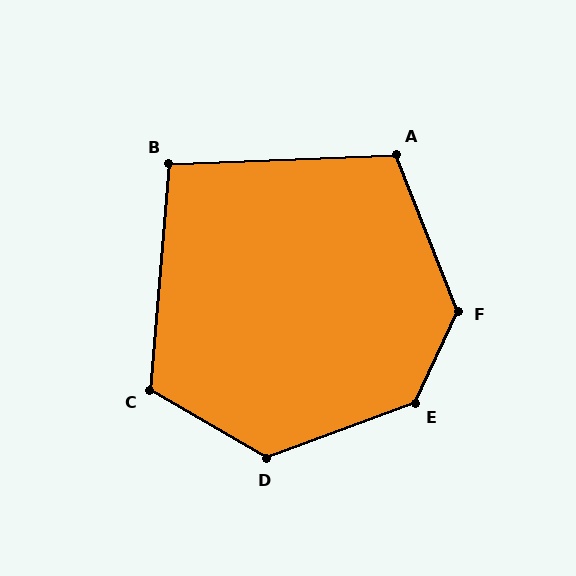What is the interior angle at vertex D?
Approximately 129 degrees (obtuse).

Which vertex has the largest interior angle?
E, at approximately 135 degrees.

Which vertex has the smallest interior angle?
B, at approximately 97 degrees.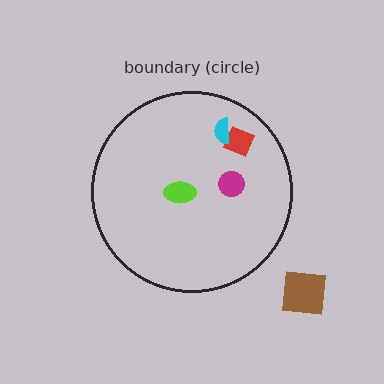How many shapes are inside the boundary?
4 inside, 1 outside.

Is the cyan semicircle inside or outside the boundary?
Inside.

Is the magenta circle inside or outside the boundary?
Inside.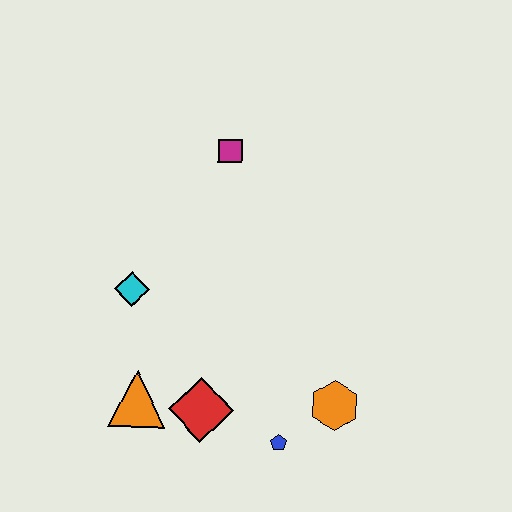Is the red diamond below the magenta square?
Yes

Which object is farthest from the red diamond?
The magenta square is farthest from the red diamond.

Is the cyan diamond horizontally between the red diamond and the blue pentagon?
No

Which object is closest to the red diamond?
The orange triangle is closest to the red diamond.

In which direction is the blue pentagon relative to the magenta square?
The blue pentagon is below the magenta square.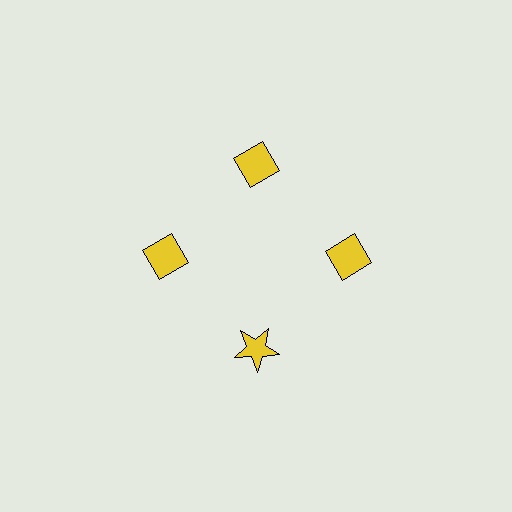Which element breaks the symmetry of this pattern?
The yellow star at roughly the 6 o'clock position breaks the symmetry. All other shapes are yellow diamonds.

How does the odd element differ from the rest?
It has a different shape: star instead of diamond.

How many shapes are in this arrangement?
There are 4 shapes arranged in a ring pattern.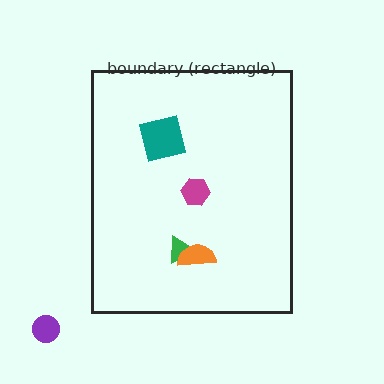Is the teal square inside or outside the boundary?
Inside.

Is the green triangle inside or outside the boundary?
Inside.